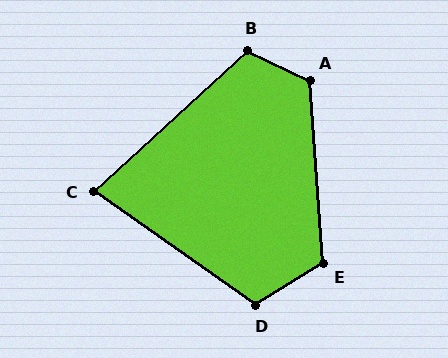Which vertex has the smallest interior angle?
C, at approximately 78 degrees.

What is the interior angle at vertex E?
Approximately 118 degrees (obtuse).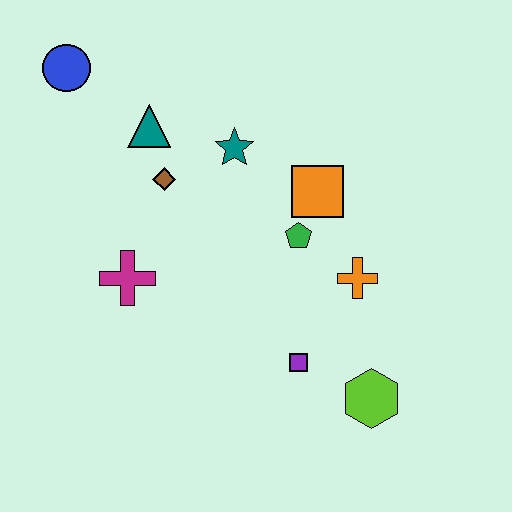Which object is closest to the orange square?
The green pentagon is closest to the orange square.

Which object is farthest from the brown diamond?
The lime hexagon is farthest from the brown diamond.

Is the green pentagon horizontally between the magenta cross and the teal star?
No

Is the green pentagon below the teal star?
Yes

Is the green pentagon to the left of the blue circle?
No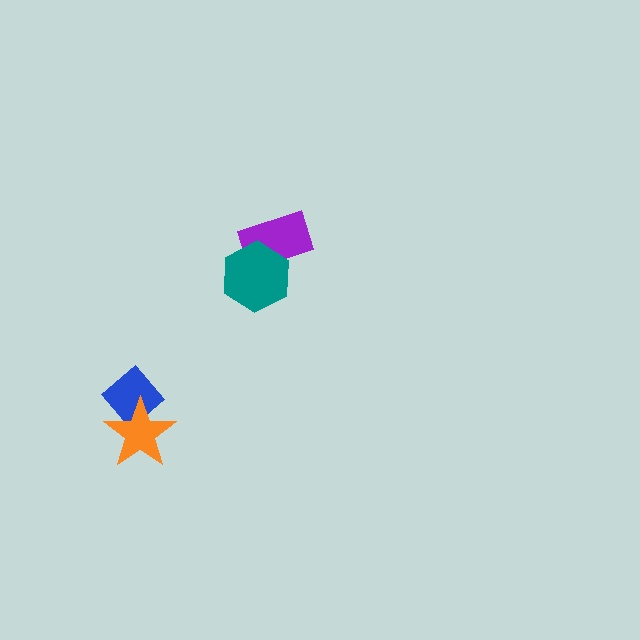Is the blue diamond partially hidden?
Yes, it is partially covered by another shape.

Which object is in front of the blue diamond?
The orange star is in front of the blue diamond.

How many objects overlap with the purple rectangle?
1 object overlaps with the purple rectangle.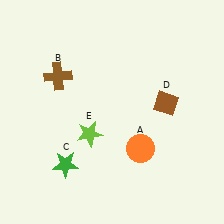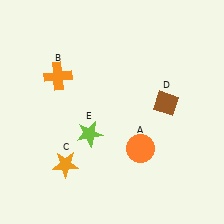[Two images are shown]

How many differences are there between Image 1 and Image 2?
There are 2 differences between the two images.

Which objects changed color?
B changed from brown to orange. C changed from green to orange.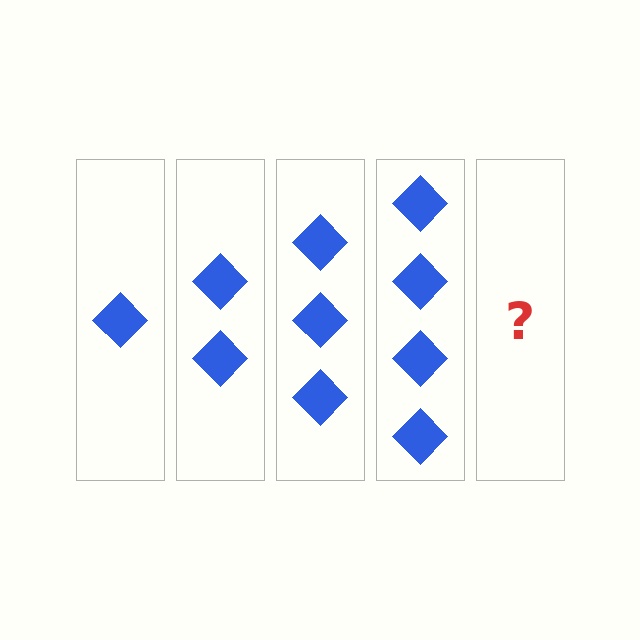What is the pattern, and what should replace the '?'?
The pattern is that each step adds one more diamond. The '?' should be 5 diamonds.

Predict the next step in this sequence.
The next step is 5 diamonds.